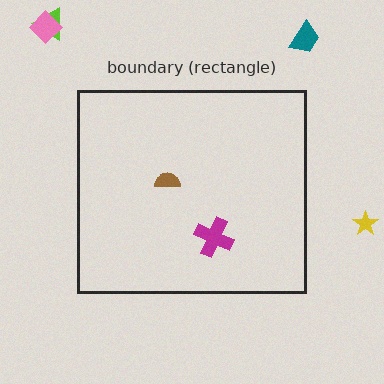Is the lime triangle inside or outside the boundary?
Outside.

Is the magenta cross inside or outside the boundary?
Inside.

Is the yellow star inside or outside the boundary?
Outside.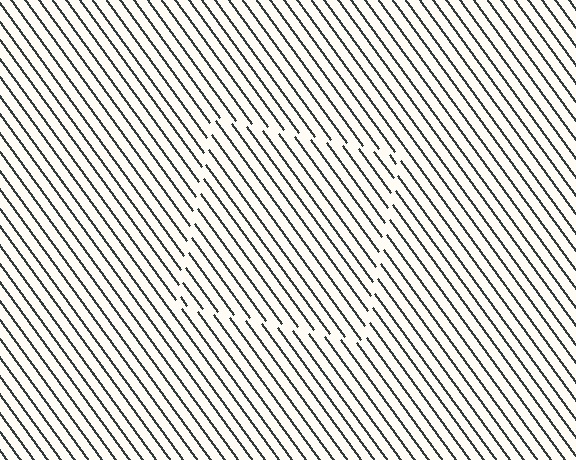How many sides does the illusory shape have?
4 sides — the line-ends trace a square.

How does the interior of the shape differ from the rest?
The interior of the shape contains the same grating, shifted by half a period — the contour is defined by the phase discontinuity where line-ends from the inner and outer gratings abut.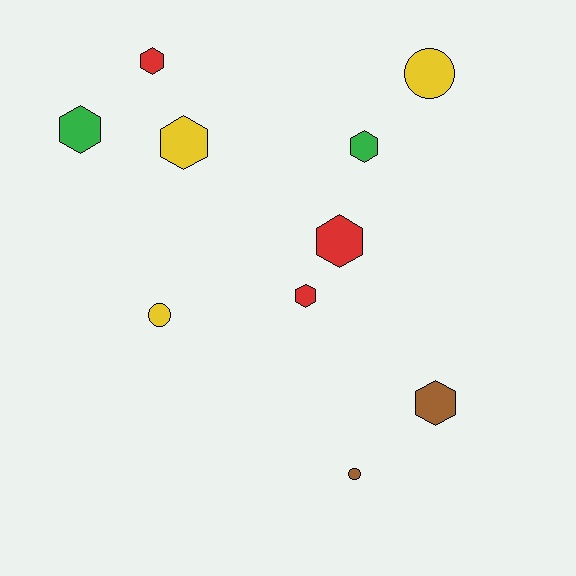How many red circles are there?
There are no red circles.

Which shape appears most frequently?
Hexagon, with 7 objects.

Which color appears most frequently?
Red, with 3 objects.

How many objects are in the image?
There are 10 objects.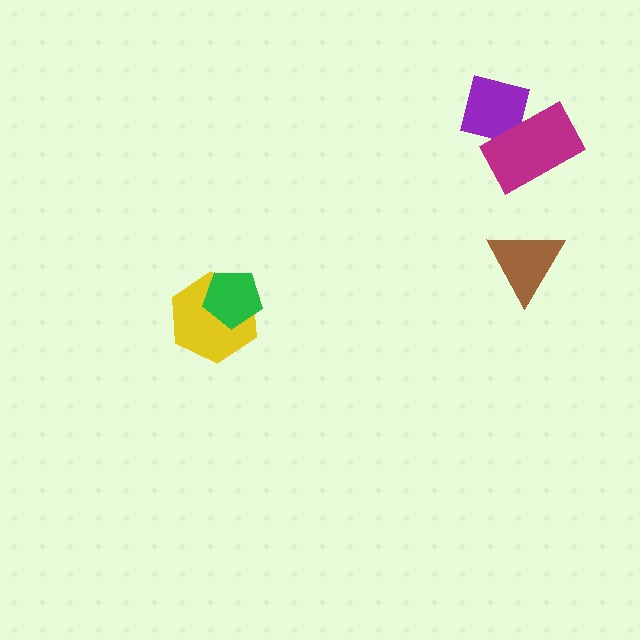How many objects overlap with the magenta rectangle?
1 object overlaps with the magenta rectangle.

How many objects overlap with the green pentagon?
1 object overlaps with the green pentagon.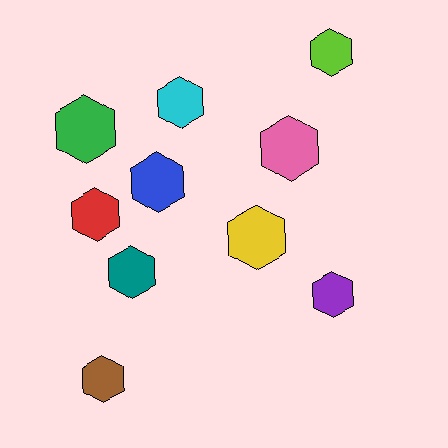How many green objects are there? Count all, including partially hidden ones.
There is 1 green object.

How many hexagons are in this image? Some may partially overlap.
There are 10 hexagons.